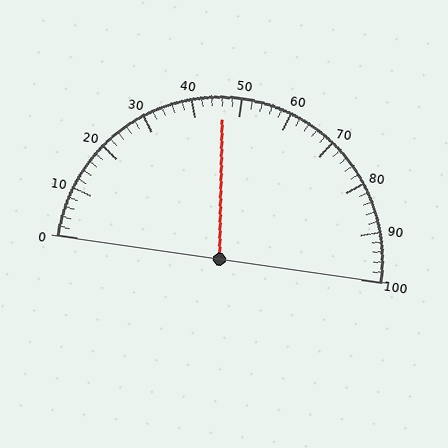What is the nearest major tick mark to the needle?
The nearest major tick mark is 50.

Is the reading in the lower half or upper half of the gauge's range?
The reading is in the lower half of the range (0 to 100).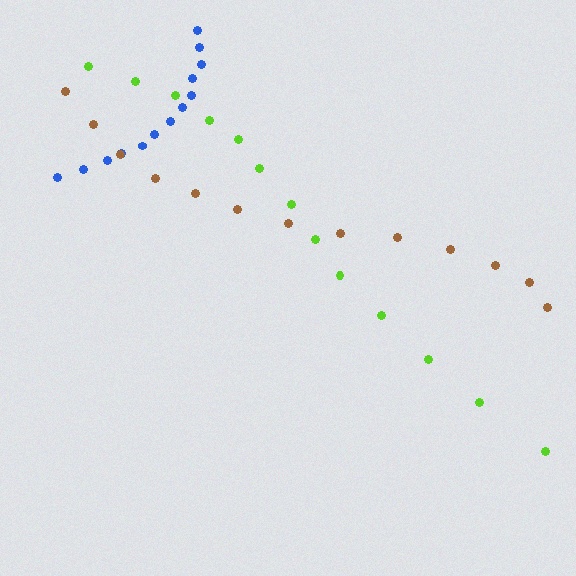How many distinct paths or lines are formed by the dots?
There are 3 distinct paths.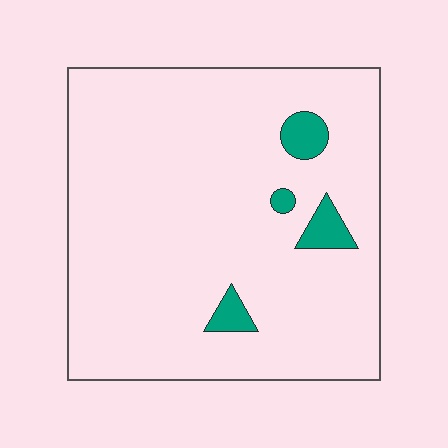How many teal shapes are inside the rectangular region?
4.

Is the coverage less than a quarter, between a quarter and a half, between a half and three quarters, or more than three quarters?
Less than a quarter.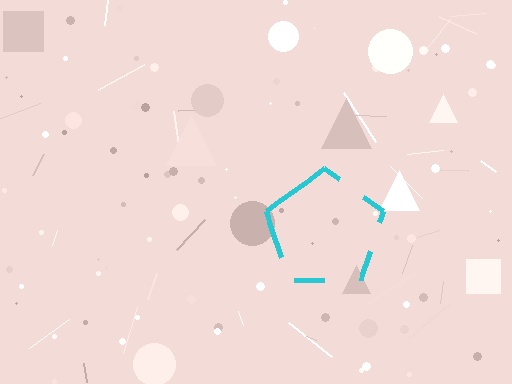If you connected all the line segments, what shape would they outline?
They would outline a pentagon.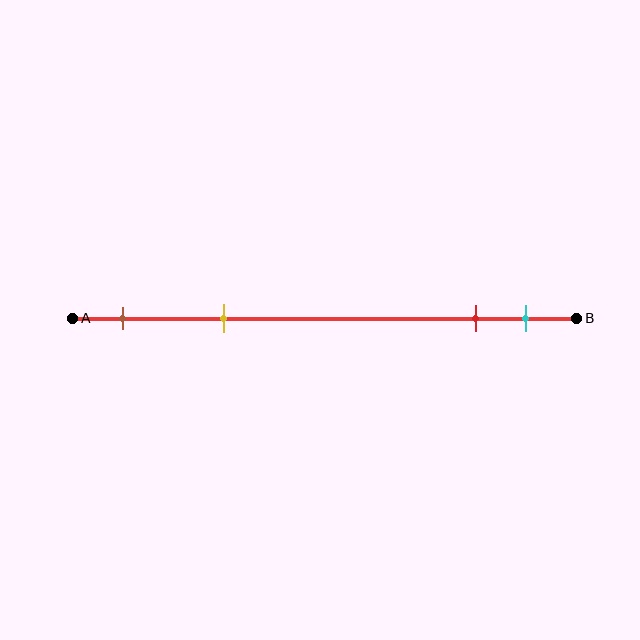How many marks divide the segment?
There are 4 marks dividing the segment.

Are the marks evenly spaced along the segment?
No, the marks are not evenly spaced.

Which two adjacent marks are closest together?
The red and cyan marks are the closest adjacent pair.